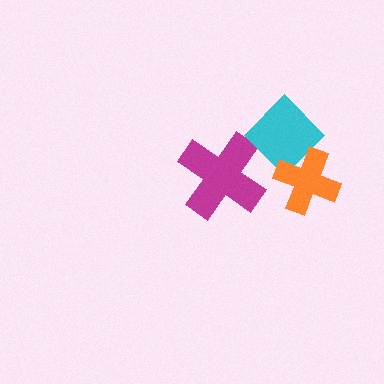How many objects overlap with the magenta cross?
1 object overlaps with the magenta cross.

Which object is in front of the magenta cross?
The cyan diamond is in front of the magenta cross.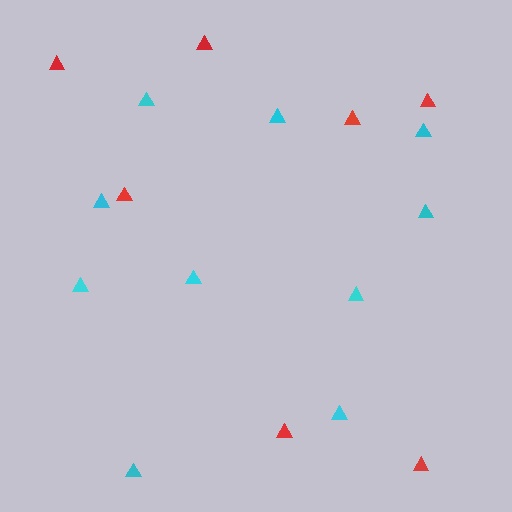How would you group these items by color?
There are 2 groups: one group of red triangles (7) and one group of cyan triangles (10).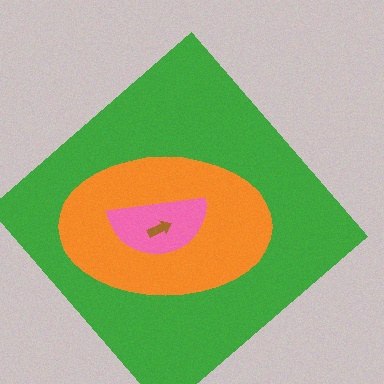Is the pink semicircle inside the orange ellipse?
Yes.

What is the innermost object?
The brown arrow.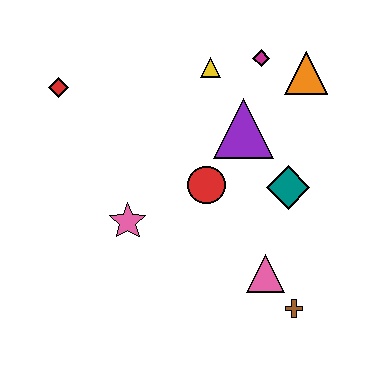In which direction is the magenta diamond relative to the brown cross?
The magenta diamond is above the brown cross.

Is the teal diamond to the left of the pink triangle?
No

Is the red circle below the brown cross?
No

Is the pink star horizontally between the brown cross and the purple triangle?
No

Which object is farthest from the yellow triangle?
The brown cross is farthest from the yellow triangle.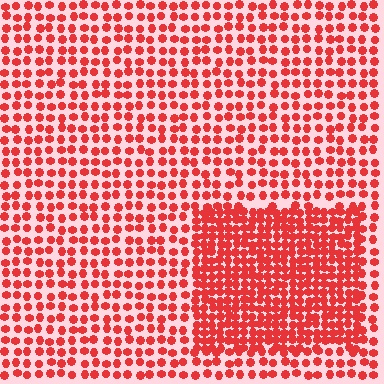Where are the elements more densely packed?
The elements are more densely packed inside the rectangle boundary.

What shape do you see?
I see a rectangle.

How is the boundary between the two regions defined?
The boundary is defined by a change in element density (approximately 1.9x ratio). All elements are the same color, size, and shape.